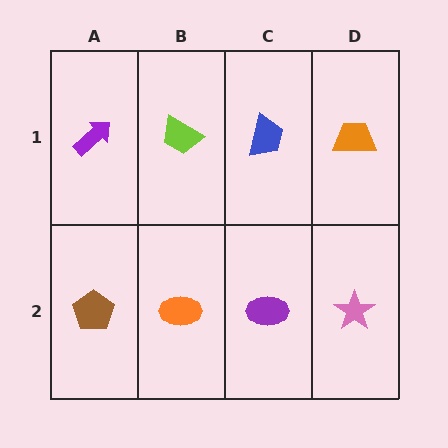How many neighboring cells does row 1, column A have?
2.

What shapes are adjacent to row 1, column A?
A brown pentagon (row 2, column A), a lime trapezoid (row 1, column B).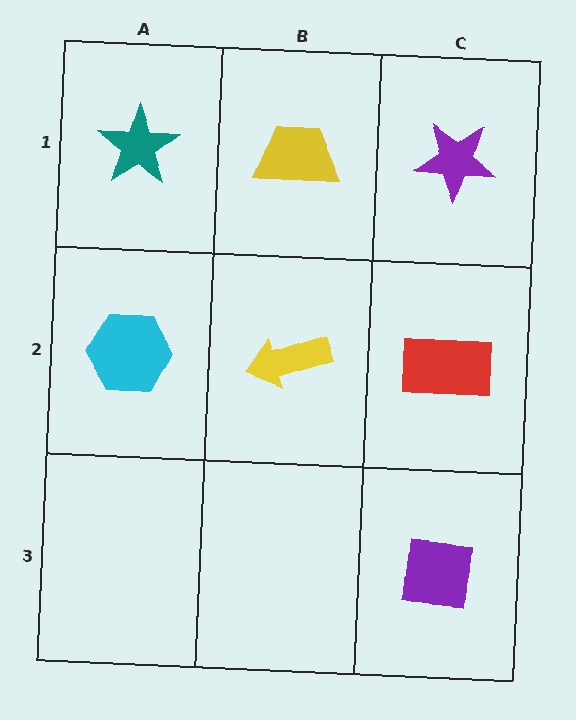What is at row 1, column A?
A teal star.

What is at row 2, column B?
A yellow arrow.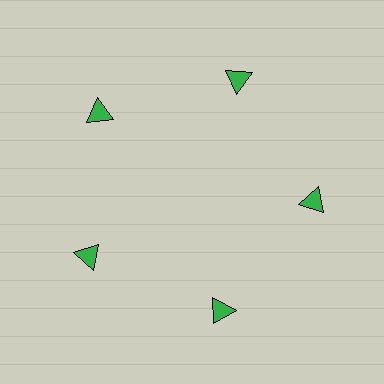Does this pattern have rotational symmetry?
Yes, this pattern has 5-fold rotational symmetry. It looks the same after rotating 72 degrees around the center.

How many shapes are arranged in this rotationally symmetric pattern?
There are 5 shapes, arranged in 5 groups of 1.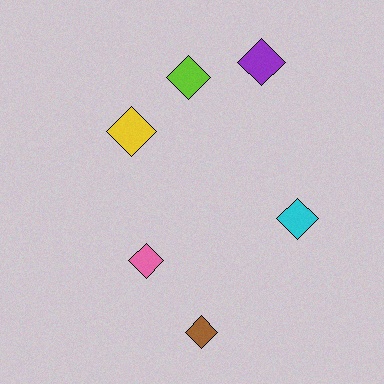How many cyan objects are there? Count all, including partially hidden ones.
There is 1 cyan object.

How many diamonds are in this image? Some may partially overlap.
There are 6 diamonds.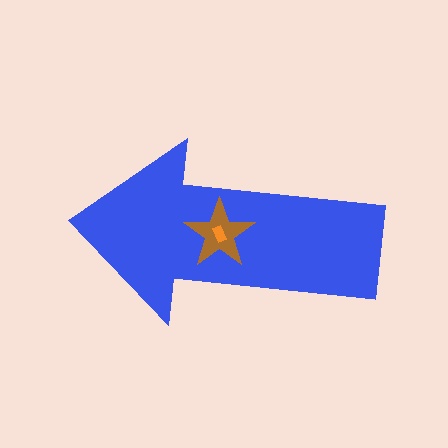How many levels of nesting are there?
3.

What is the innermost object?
The orange rectangle.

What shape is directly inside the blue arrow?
The brown star.